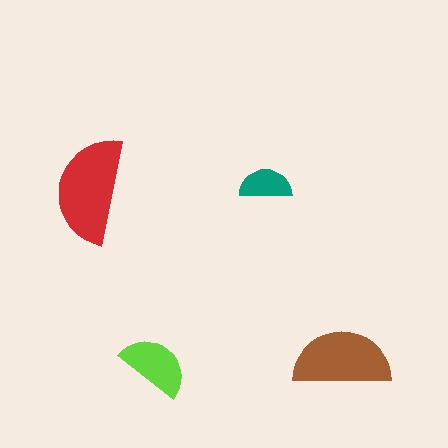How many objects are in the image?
There are 4 objects in the image.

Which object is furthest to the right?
The brown semicircle is rightmost.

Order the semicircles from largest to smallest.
the red one, the brown one, the lime one, the teal one.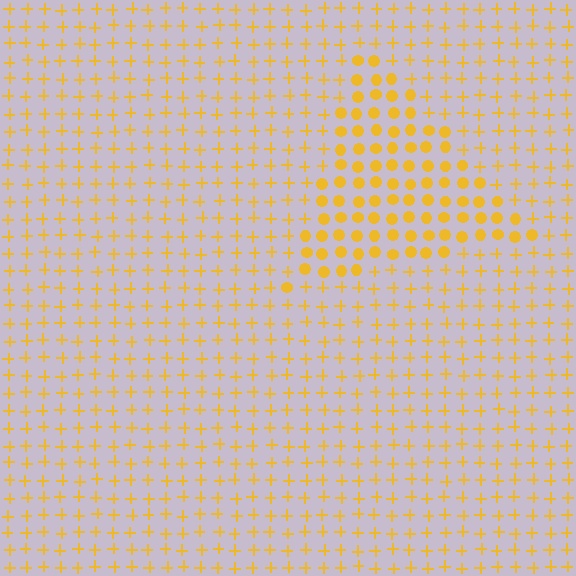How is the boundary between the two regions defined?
The boundary is defined by a change in element shape: circles inside vs. plus signs outside. All elements share the same color and spacing.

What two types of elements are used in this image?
The image uses circles inside the triangle region and plus signs outside it.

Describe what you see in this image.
The image is filled with small yellow elements arranged in a uniform grid. A triangle-shaped region contains circles, while the surrounding area contains plus signs. The boundary is defined purely by the change in element shape.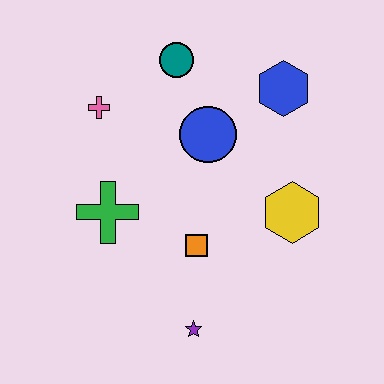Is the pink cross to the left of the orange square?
Yes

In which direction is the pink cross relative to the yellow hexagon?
The pink cross is to the left of the yellow hexagon.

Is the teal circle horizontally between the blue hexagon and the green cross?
Yes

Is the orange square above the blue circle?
No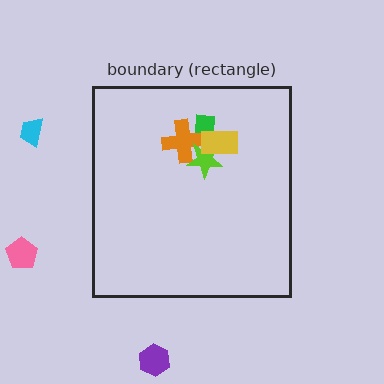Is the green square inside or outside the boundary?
Inside.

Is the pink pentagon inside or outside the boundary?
Outside.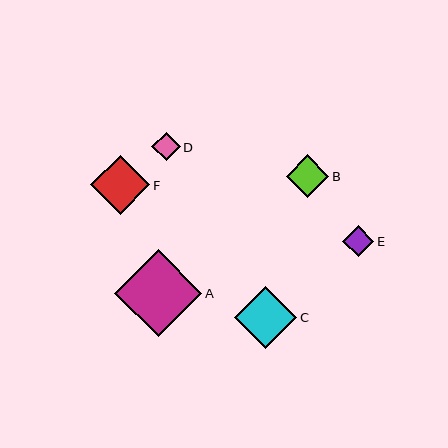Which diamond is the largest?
Diamond A is the largest with a size of approximately 87 pixels.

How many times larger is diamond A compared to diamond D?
Diamond A is approximately 3.1 times the size of diamond D.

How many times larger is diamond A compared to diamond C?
Diamond A is approximately 1.4 times the size of diamond C.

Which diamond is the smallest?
Diamond D is the smallest with a size of approximately 28 pixels.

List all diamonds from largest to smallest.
From largest to smallest: A, C, F, B, E, D.